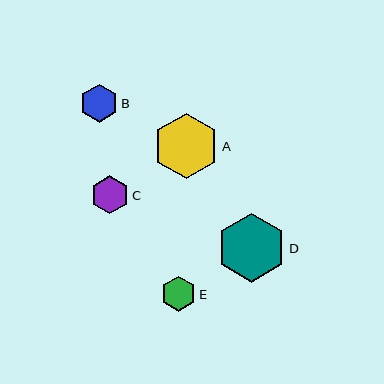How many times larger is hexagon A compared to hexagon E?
Hexagon A is approximately 1.9 times the size of hexagon E.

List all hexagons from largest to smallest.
From largest to smallest: D, A, C, B, E.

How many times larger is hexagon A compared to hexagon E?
Hexagon A is approximately 1.9 times the size of hexagon E.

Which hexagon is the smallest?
Hexagon E is the smallest with a size of approximately 35 pixels.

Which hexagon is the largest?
Hexagon D is the largest with a size of approximately 69 pixels.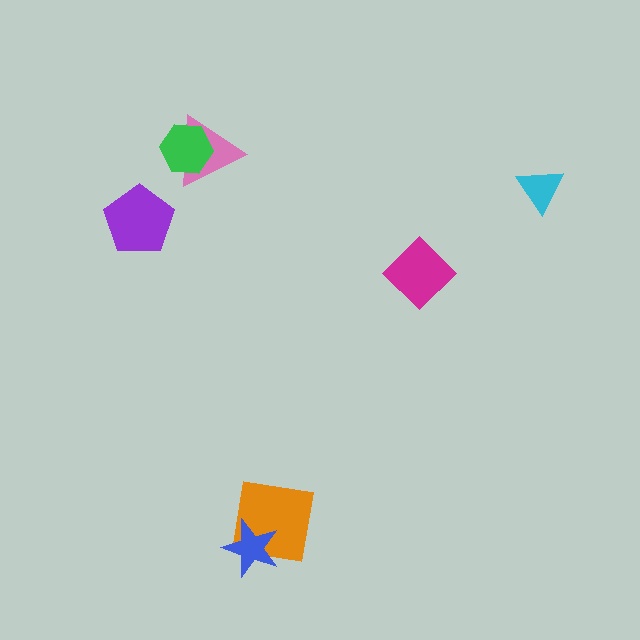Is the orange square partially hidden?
Yes, it is partially covered by another shape.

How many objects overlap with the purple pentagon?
0 objects overlap with the purple pentagon.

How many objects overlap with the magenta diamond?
0 objects overlap with the magenta diamond.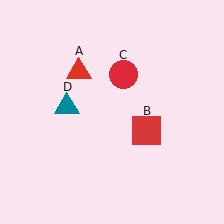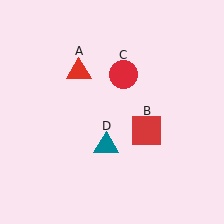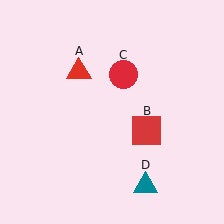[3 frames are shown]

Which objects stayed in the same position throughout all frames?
Red triangle (object A) and red square (object B) and red circle (object C) remained stationary.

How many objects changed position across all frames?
1 object changed position: teal triangle (object D).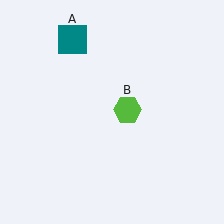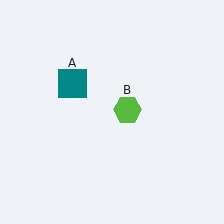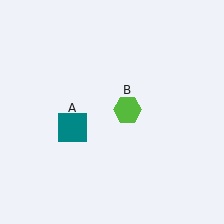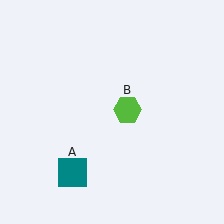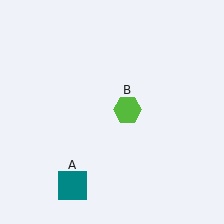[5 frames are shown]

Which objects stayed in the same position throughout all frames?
Lime hexagon (object B) remained stationary.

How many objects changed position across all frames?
1 object changed position: teal square (object A).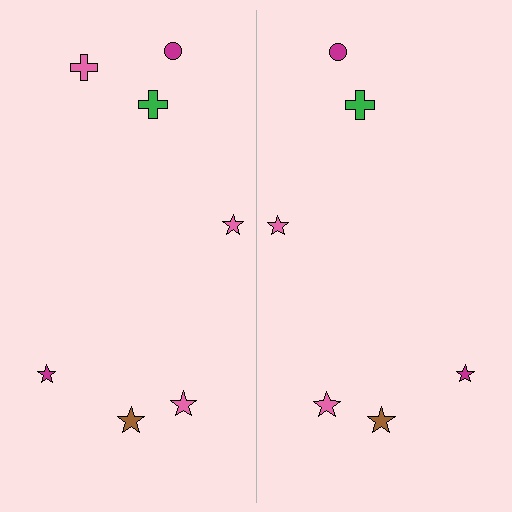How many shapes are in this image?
There are 13 shapes in this image.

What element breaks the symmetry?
A pink cross is missing from the right side.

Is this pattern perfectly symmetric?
No, the pattern is not perfectly symmetric. A pink cross is missing from the right side.